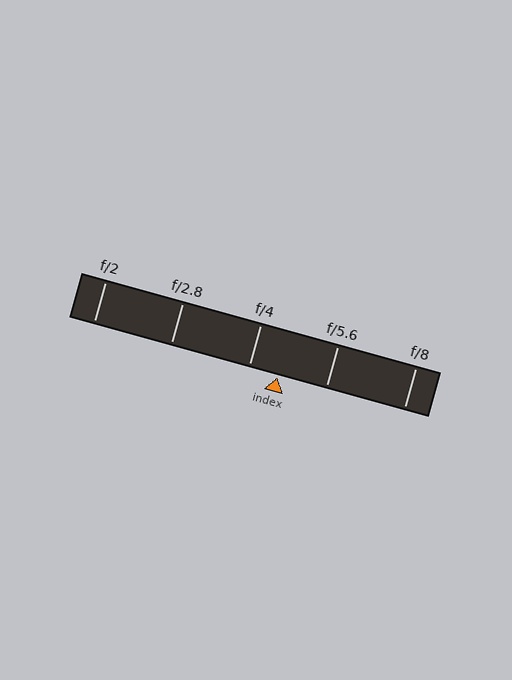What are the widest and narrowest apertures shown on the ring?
The widest aperture shown is f/2 and the narrowest is f/8.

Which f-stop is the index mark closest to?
The index mark is closest to f/4.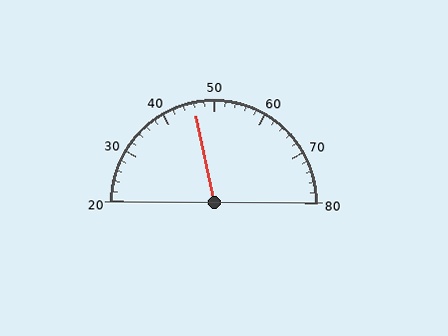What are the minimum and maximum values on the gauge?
The gauge ranges from 20 to 80.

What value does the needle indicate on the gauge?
The needle indicates approximately 46.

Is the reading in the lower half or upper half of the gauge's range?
The reading is in the lower half of the range (20 to 80).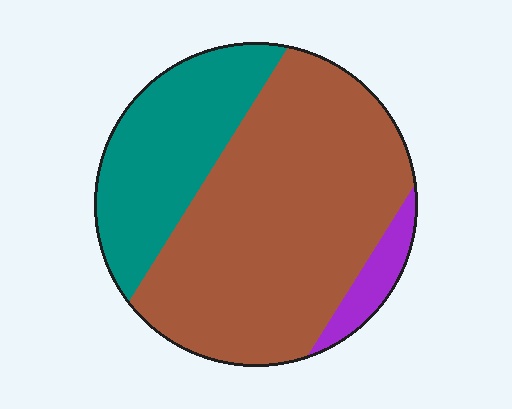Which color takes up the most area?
Brown, at roughly 65%.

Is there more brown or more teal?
Brown.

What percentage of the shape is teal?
Teal covers 28% of the shape.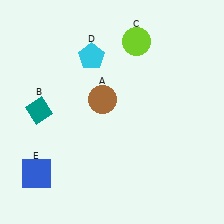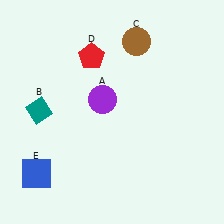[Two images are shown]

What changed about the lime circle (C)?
In Image 1, C is lime. In Image 2, it changed to brown.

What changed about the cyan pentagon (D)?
In Image 1, D is cyan. In Image 2, it changed to red.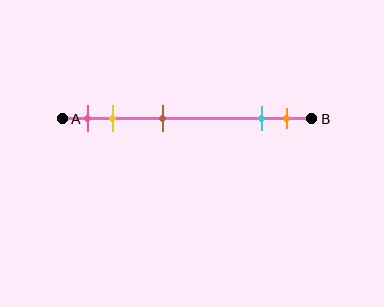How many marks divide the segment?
There are 5 marks dividing the segment.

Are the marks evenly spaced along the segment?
No, the marks are not evenly spaced.